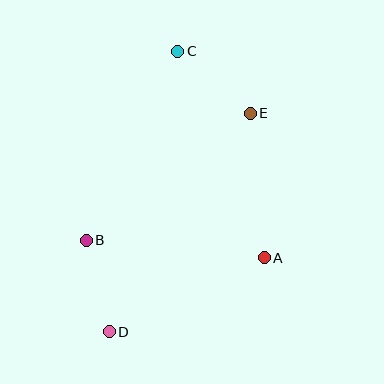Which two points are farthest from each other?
Points C and D are farthest from each other.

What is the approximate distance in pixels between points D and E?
The distance between D and E is approximately 260 pixels.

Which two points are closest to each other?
Points B and D are closest to each other.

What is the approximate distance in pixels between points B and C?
The distance between B and C is approximately 210 pixels.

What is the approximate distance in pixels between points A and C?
The distance between A and C is approximately 224 pixels.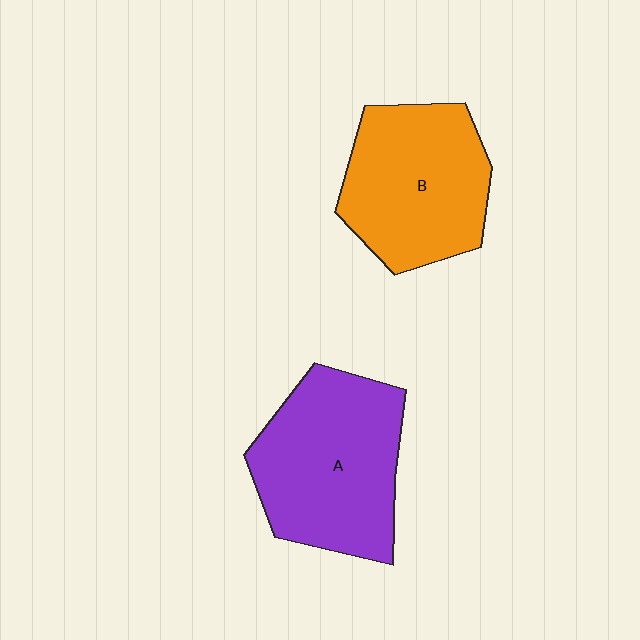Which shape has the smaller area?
Shape B (orange).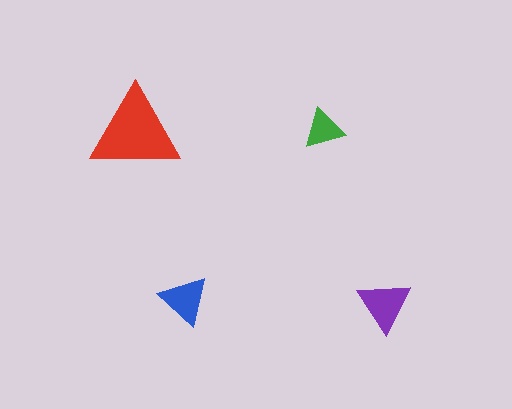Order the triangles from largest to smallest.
the red one, the purple one, the blue one, the green one.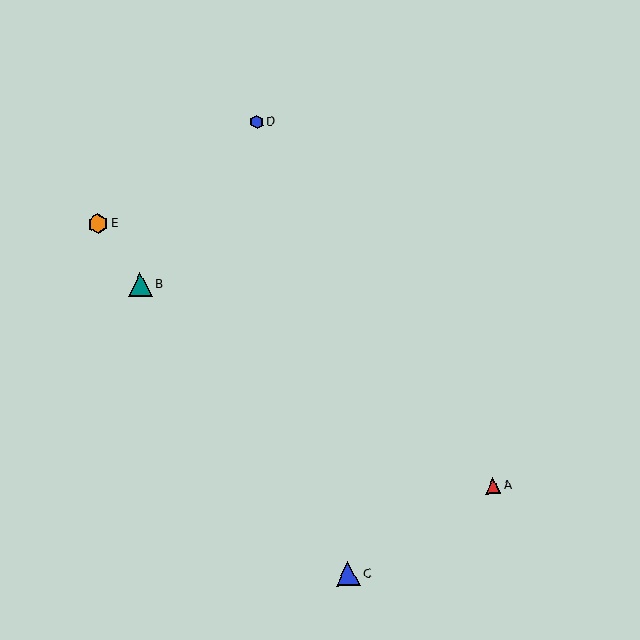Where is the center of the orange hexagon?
The center of the orange hexagon is at (98, 224).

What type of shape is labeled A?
Shape A is a red triangle.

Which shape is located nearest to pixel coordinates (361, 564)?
The blue triangle (labeled C) at (348, 574) is nearest to that location.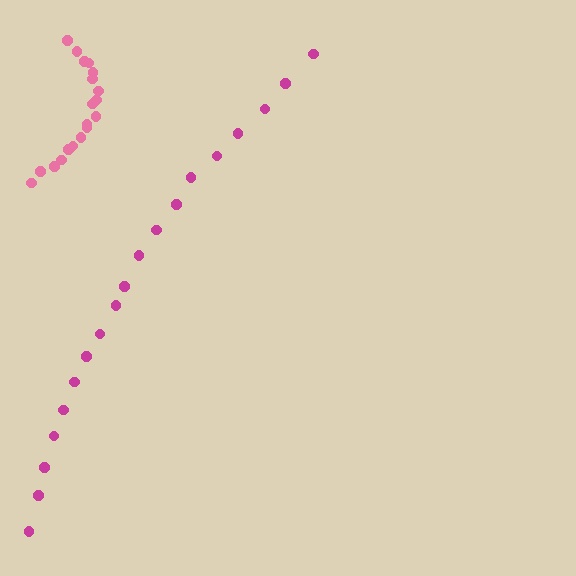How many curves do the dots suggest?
There are 2 distinct paths.